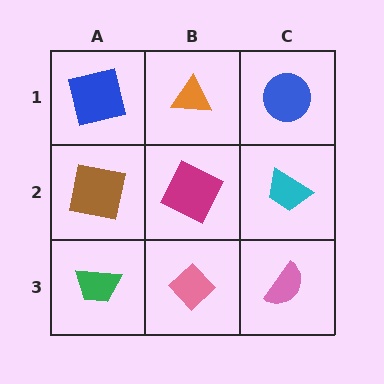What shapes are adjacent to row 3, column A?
A brown square (row 2, column A), a pink diamond (row 3, column B).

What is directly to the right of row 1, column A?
An orange triangle.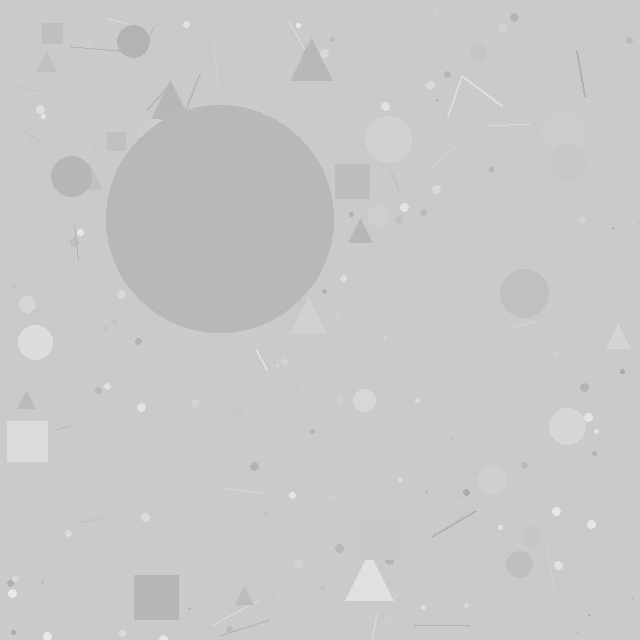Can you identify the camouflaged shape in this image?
The camouflaged shape is a circle.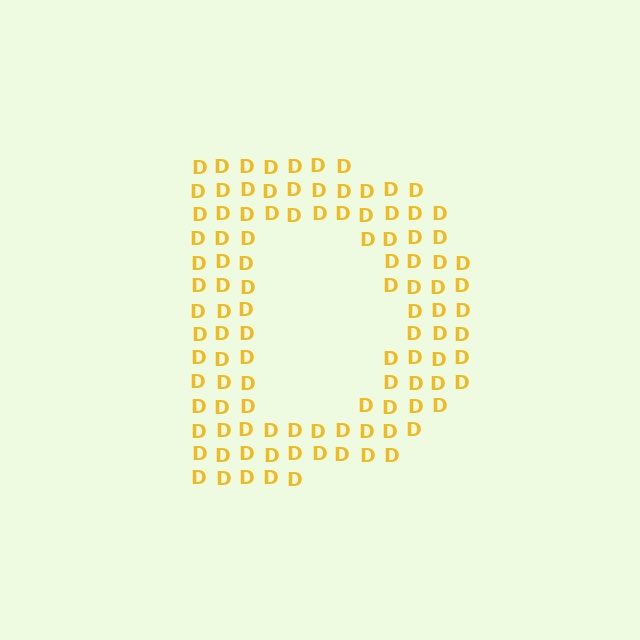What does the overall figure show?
The overall figure shows the letter D.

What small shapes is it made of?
It is made of small letter D's.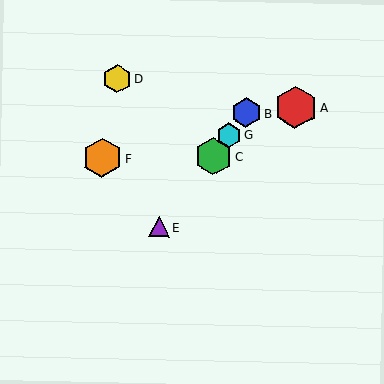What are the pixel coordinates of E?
Object E is at (159, 227).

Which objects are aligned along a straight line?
Objects B, C, E, G are aligned along a straight line.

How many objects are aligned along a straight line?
4 objects (B, C, E, G) are aligned along a straight line.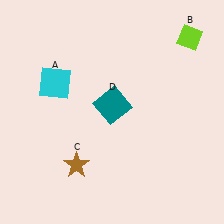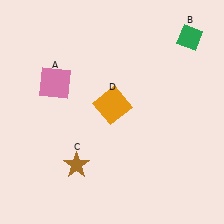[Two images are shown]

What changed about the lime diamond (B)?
In Image 1, B is lime. In Image 2, it changed to green.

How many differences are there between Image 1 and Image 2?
There are 3 differences between the two images.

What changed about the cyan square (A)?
In Image 1, A is cyan. In Image 2, it changed to pink.